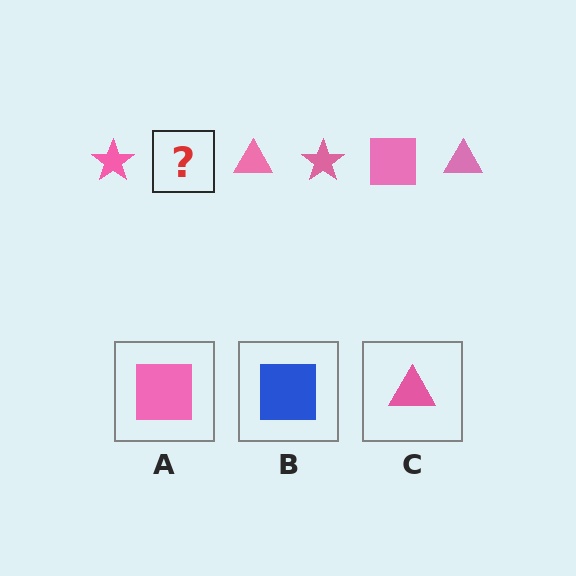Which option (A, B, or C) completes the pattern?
A.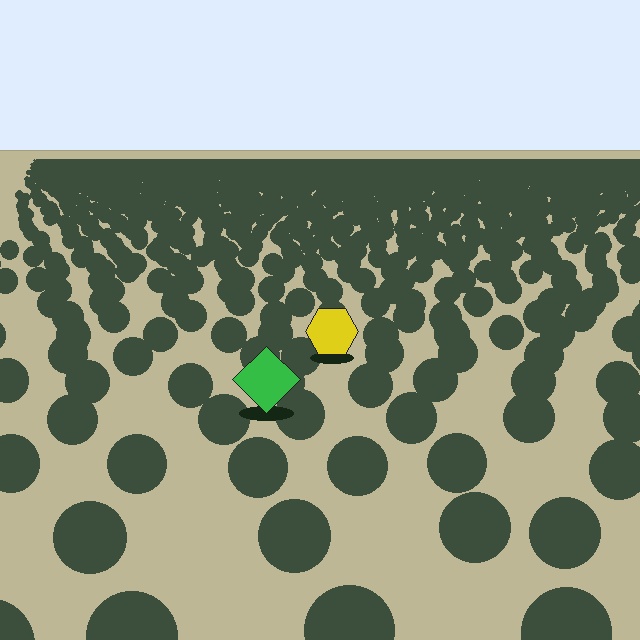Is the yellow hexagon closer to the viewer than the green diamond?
No. The green diamond is closer — you can tell from the texture gradient: the ground texture is coarser near it.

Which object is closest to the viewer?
The green diamond is closest. The texture marks near it are larger and more spread out.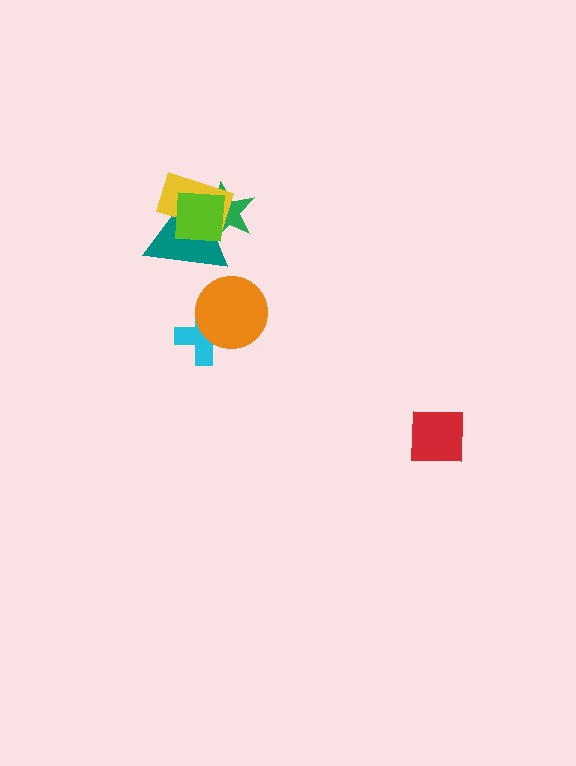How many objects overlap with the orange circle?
1 object overlaps with the orange circle.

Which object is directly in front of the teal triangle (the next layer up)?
The yellow rectangle is directly in front of the teal triangle.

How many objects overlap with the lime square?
3 objects overlap with the lime square.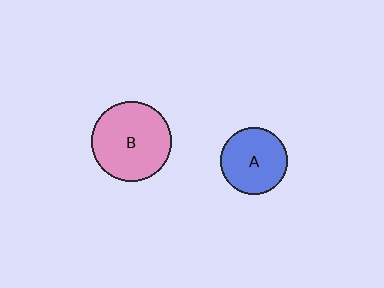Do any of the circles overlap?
No, none of the circles overlap.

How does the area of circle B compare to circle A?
Approximately 1.5 times.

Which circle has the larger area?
Circle B (pink).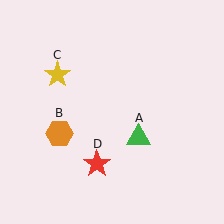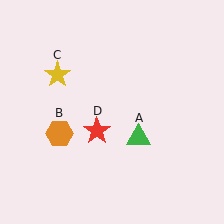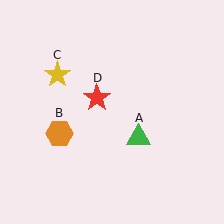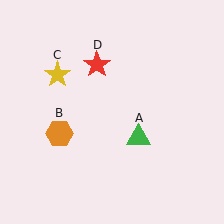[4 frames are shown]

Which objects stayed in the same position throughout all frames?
Green triangle (object A) and orange hexagon (object B) and yellow star (object C) remained stationary.